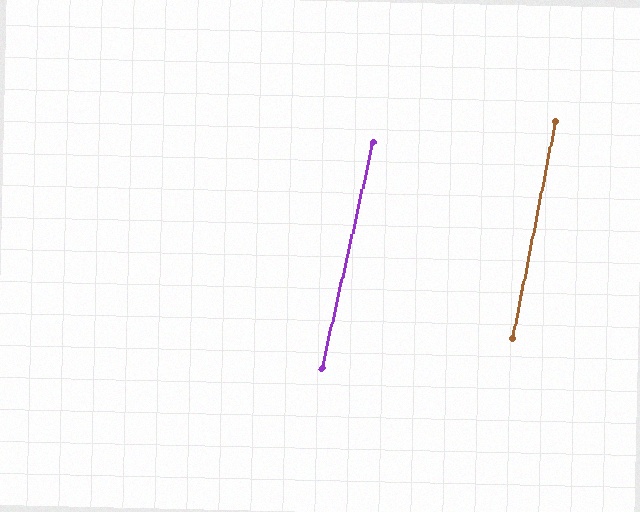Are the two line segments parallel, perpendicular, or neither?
Parallel — their directions differ by only 1.7°.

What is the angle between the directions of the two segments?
Approximately 2 degrees.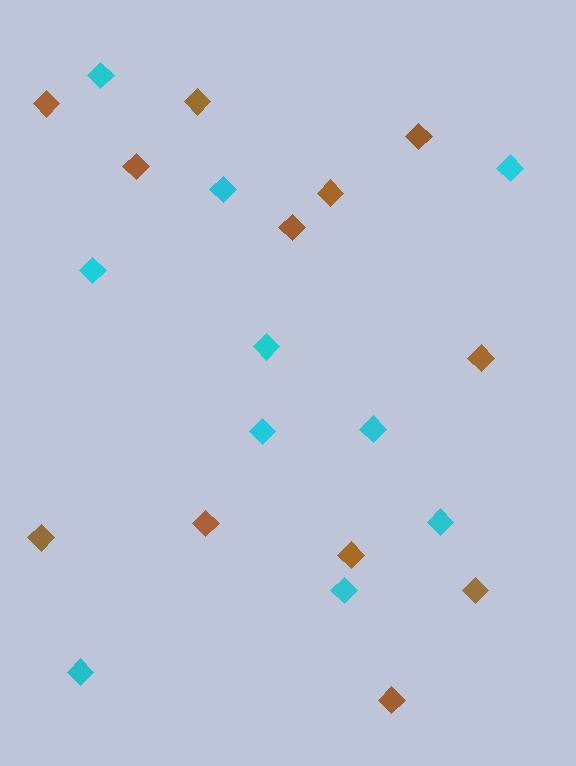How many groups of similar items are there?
There are 2 groups: one group of brown diamonds (12) and one group of cyan diamonds (10).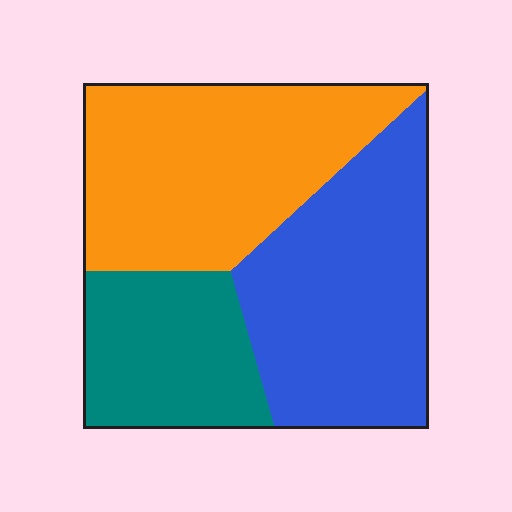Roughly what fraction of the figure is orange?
Orange covers around 40% of the figure.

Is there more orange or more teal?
Orange.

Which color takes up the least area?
Teal, at roughly 20%.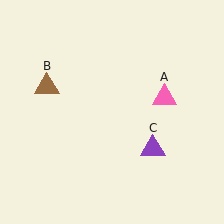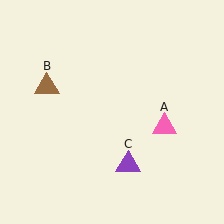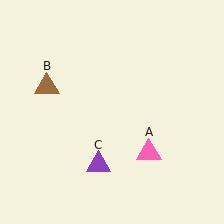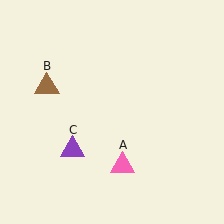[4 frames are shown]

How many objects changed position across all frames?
2 objects changed position: pink triangle (object A), purple triangle (object C).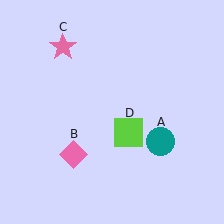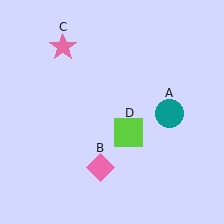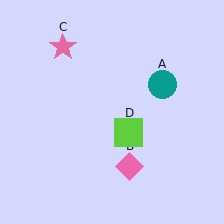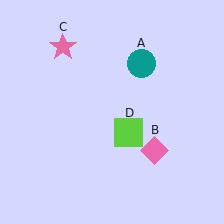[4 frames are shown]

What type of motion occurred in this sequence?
The teal circle (object A), pink diamond (object B) rotated counterclockwise around the center of the scene.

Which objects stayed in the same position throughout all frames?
Pink star (object C) and lime square (object D) remained stationary.